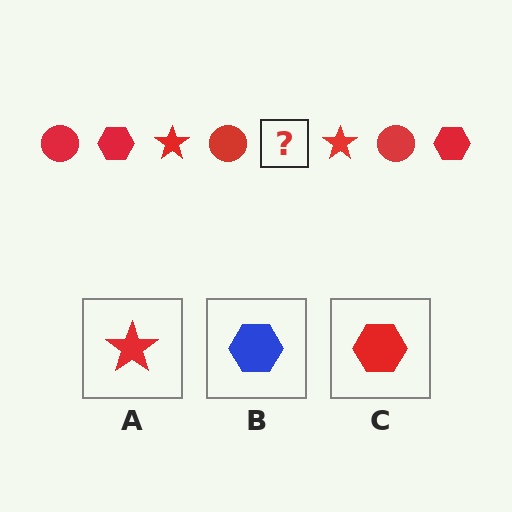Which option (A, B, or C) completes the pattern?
C.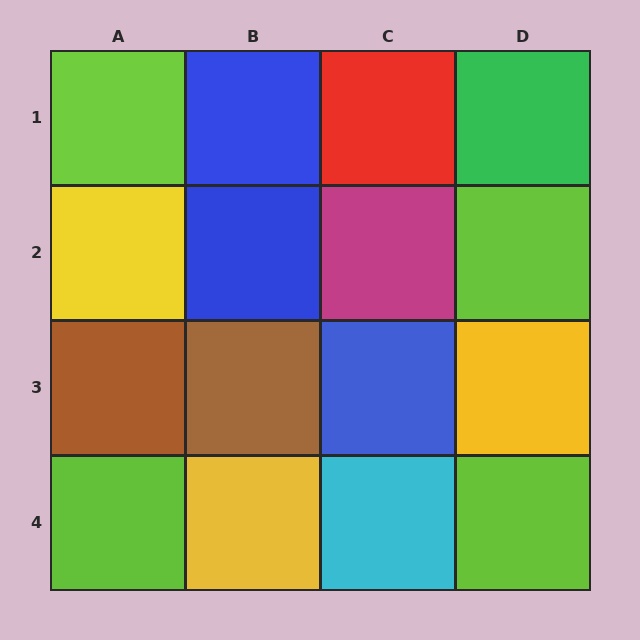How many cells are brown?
2 cells are brown.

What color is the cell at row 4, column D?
Lime.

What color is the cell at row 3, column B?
Brown.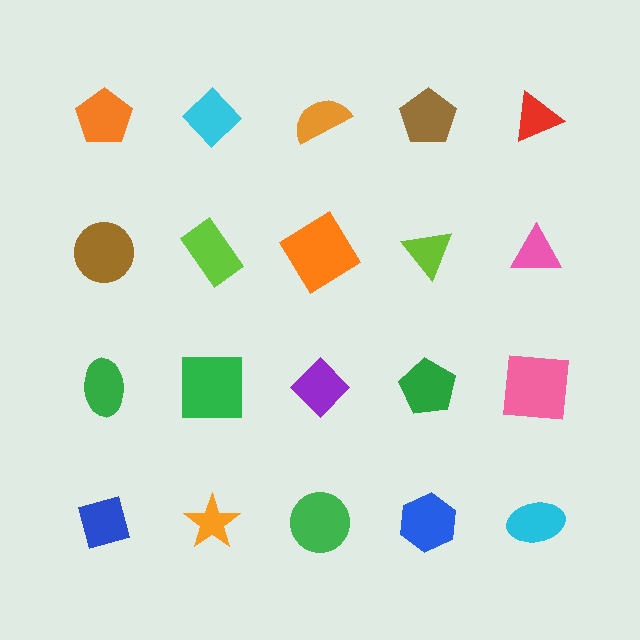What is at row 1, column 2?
A cyan diamond.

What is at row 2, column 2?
A lime rectangle.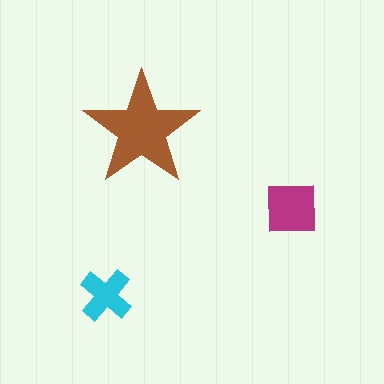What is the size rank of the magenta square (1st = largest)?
2nd.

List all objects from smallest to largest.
The cyan cross, the magenta square, the brown star.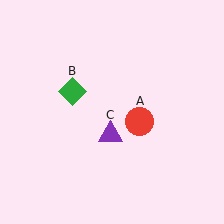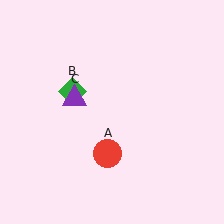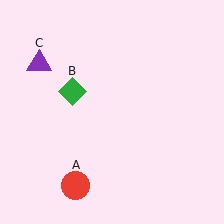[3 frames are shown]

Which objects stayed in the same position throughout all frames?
Green diamond (object B) remained stationary.